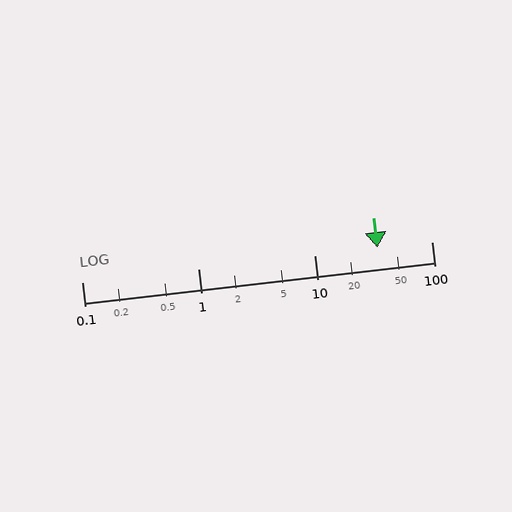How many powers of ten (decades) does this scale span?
The scale spans 3 decades, from 0.1 to 100.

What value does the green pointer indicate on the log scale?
The pointer indicates approximately 34.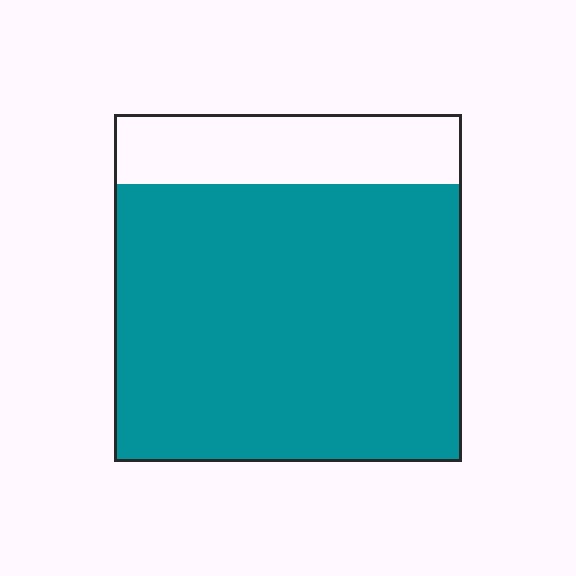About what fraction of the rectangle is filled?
About four fifths (4/5).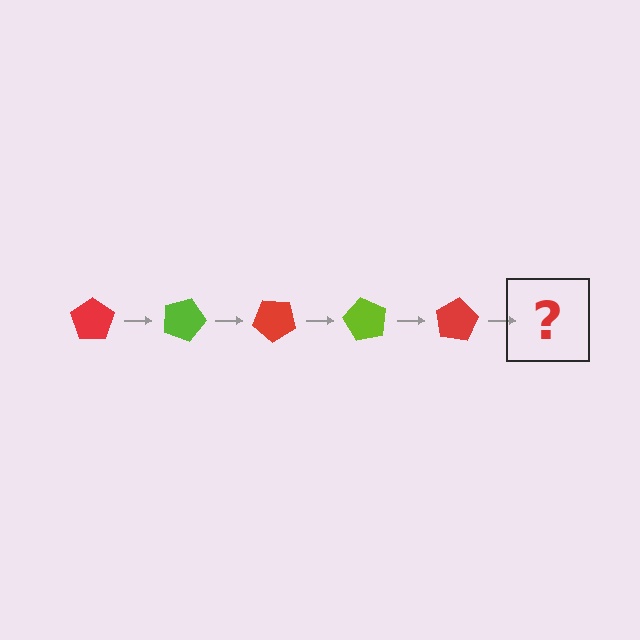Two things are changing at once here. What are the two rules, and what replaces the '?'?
The two rules are that it rotates 20 degrees each step and the color cycles through red and lime. The '?' should be a lime pentagon, rotated 100 degrees from the start.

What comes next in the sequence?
The next element should be a lime pentagon, rotated 100 degrees from the start.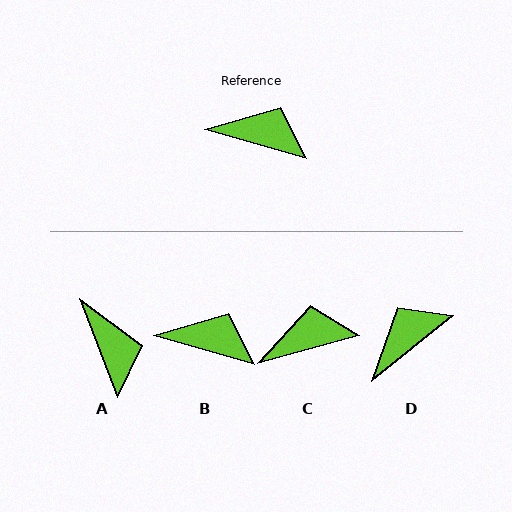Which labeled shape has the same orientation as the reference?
B.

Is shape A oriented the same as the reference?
No, it is off by about 53 degrees.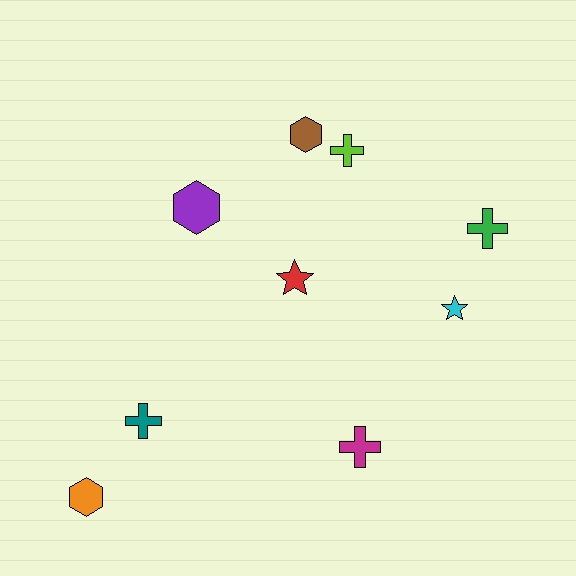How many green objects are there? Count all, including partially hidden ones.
There is 1 green object.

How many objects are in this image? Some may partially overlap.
There are 9 objects.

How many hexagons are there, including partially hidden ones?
There are 3 hexagons.